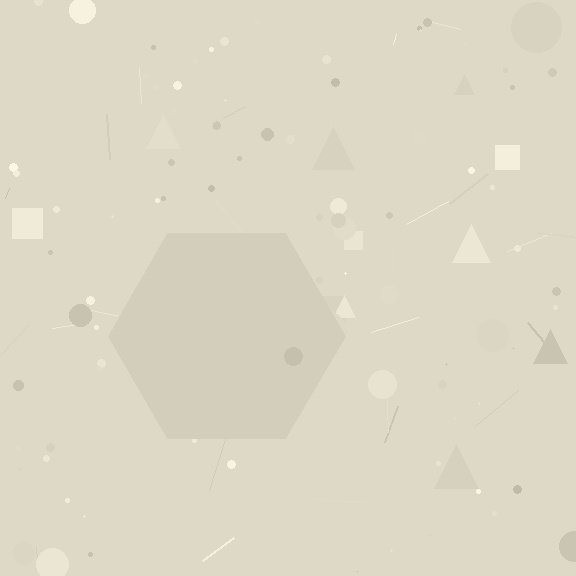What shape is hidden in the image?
A hexagon is hidden in the image.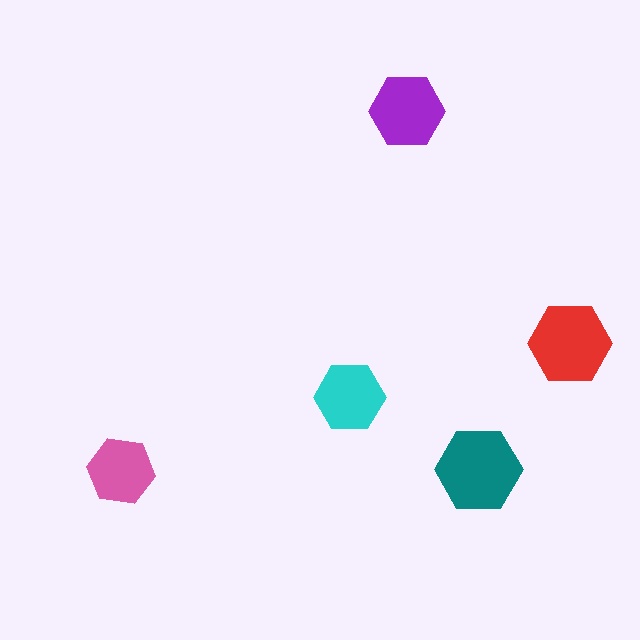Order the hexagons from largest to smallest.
the teal one, the red one, the purple one, the cyan one, the pink one.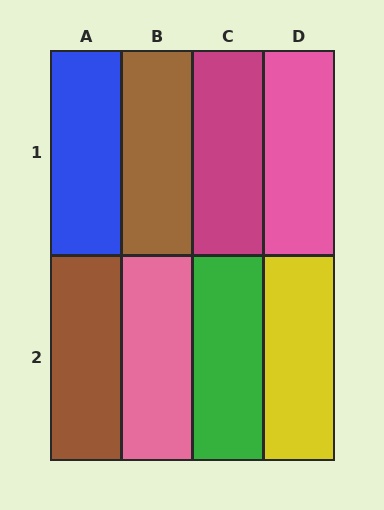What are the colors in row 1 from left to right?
Blue, brown, magenta, pink.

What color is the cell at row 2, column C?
Green.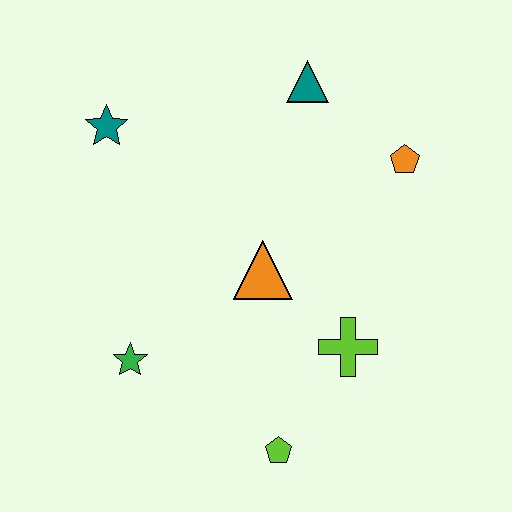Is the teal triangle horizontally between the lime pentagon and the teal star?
No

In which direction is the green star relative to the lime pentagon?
The green star is to the left of the lime pentagon.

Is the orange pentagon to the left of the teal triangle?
No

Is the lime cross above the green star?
Yes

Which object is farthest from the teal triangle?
The lime pentagon is farthest from the teal triangle.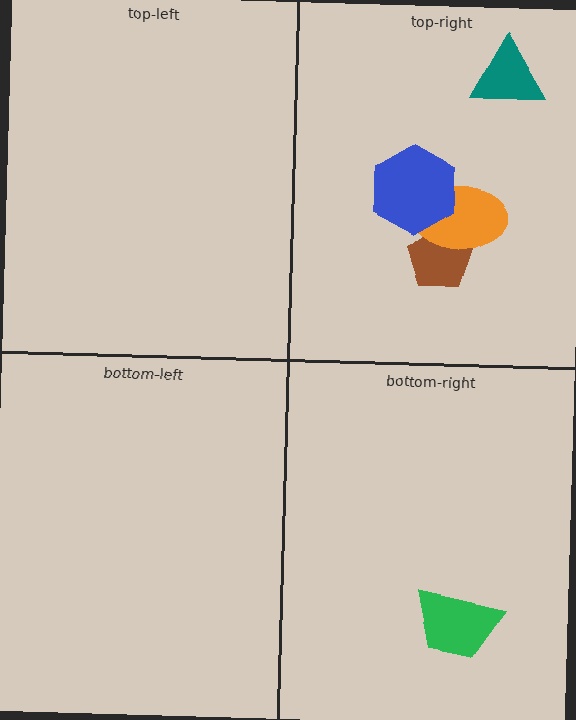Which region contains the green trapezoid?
The bottom-right region.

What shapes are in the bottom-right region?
The green trapezoid.